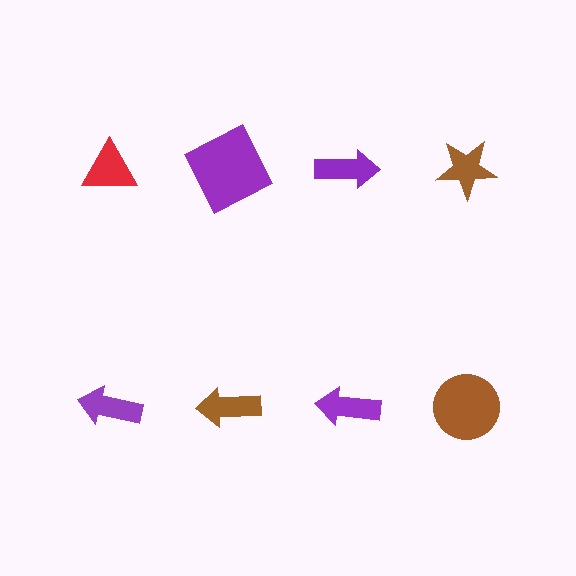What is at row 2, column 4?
A brown circle.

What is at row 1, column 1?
A red triangle.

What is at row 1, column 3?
A purple arrow.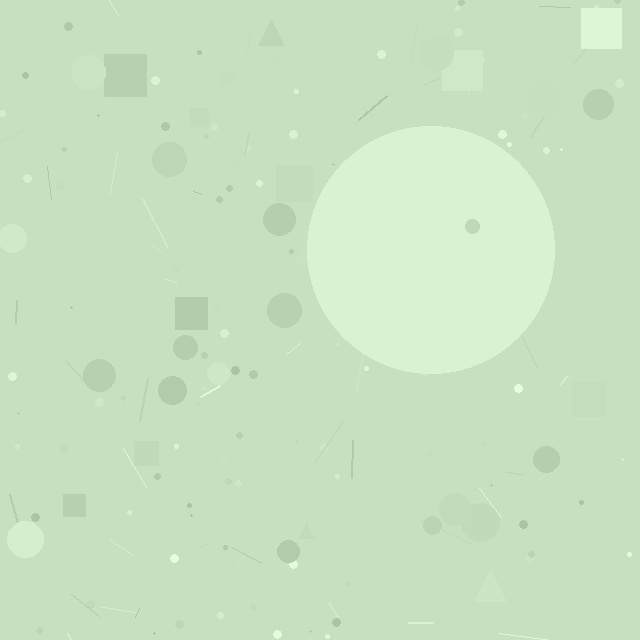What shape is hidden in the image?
A circle is hidden in the image.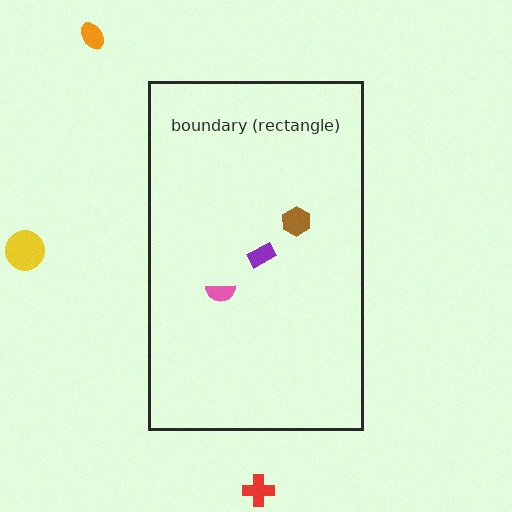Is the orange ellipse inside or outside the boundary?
Outside.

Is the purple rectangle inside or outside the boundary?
Inside.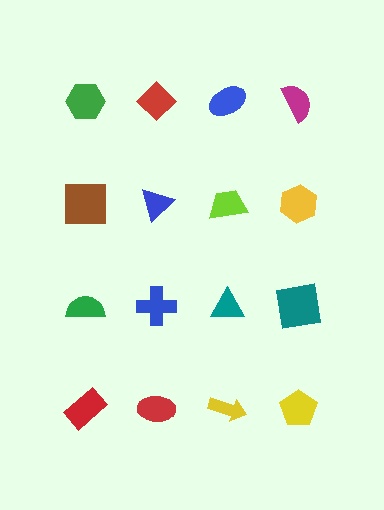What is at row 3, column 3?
A teal triangle.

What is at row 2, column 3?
A lime trapezoid.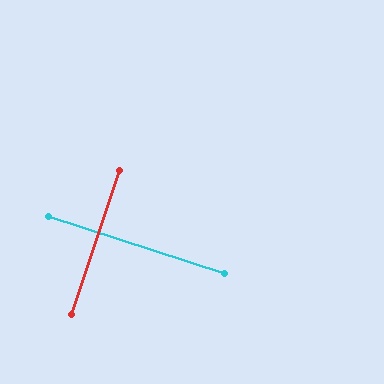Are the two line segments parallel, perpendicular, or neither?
Perpendicular — they meet at approximately 90°.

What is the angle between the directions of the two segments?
Approximately 90 degrees.